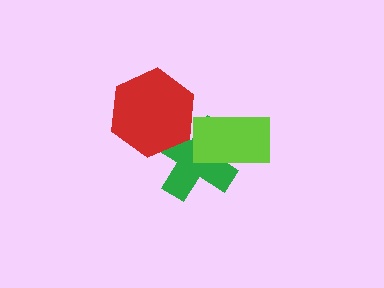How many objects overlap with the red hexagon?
1 object overlaps with the red hexagon.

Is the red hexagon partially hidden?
No, no other shape covers it.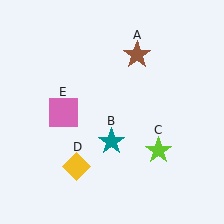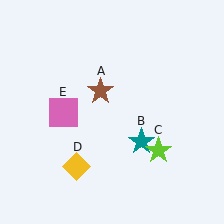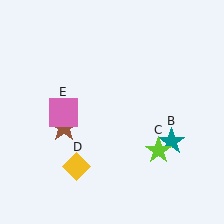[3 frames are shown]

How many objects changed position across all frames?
2 objects changed position: brown star (object A), teal star (object B).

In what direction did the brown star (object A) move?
The brown star (object A) moved down and to the left.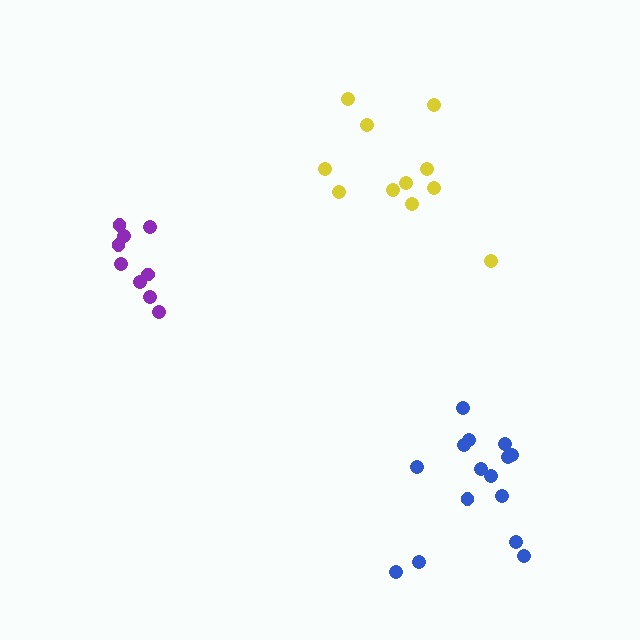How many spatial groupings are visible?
There are 3 spatial groupings.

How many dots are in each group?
Group 1: 15 dots, Group 2: 11 dots, Group 3: 9 dots (35 total).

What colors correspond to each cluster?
The clusters are colored: blue, yellow, purple.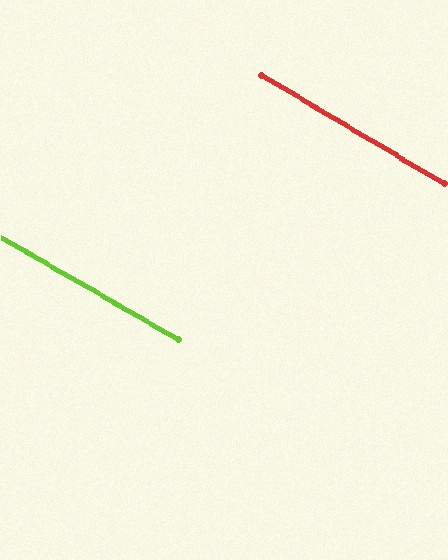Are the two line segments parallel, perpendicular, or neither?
Parallel — their directions differ by only 0.7°.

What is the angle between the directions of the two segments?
Approximately 1 degree.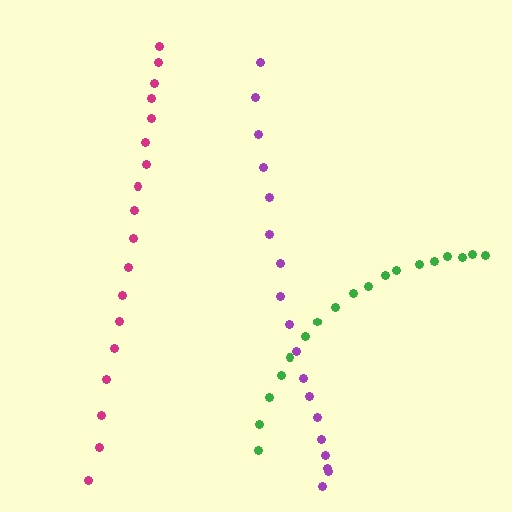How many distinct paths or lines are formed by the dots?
There are 3 distinct paths.